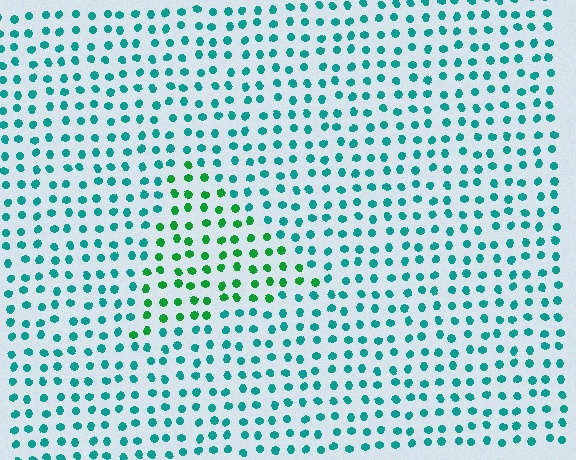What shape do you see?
I see a triangle.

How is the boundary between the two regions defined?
The boundary is defined purely by a slight shift in hue (about 41 degrees). Spacing, size, and orientation are identical on both sides.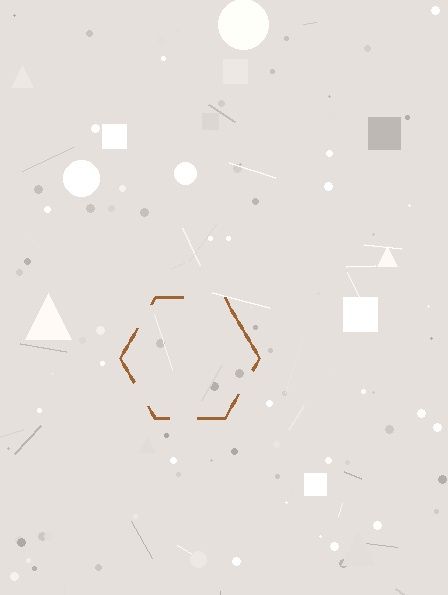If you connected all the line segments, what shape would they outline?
They would outline a hexagon.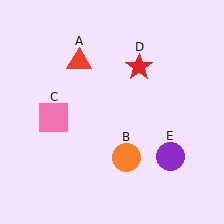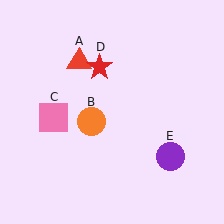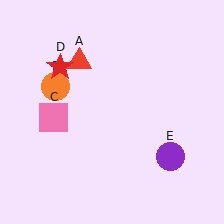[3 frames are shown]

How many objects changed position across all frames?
2 objects changed position: orange circle (object B), red star (object D).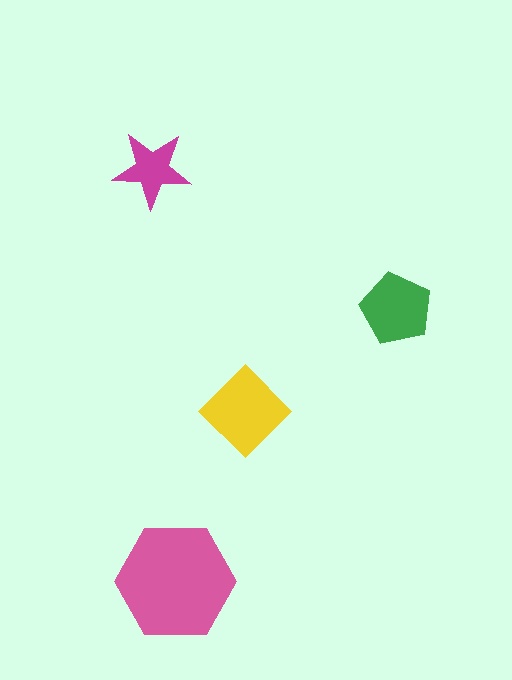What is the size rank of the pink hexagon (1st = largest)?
1st.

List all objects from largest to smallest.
The pink hexagon, the yellow diamond, the green pentagon, the magenta star.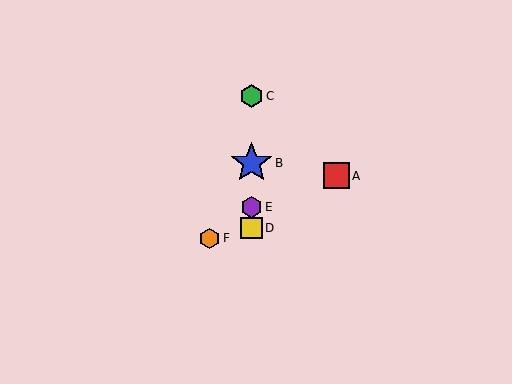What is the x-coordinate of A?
Object A is at x≈336.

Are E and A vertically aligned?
No, E is at x≈252 and A is at x≈336.